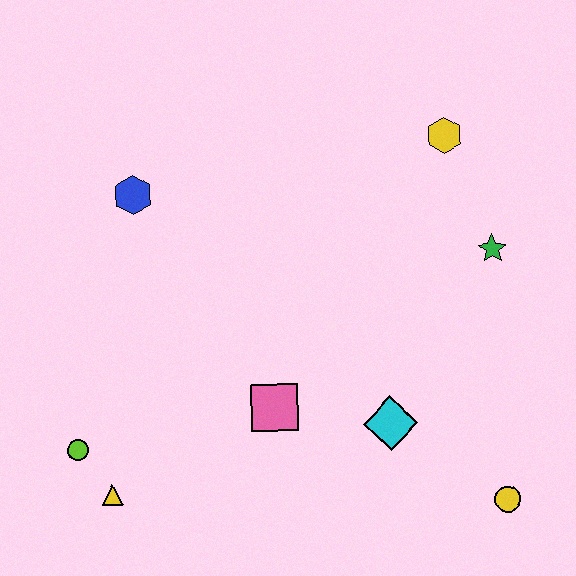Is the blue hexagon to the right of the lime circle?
Yes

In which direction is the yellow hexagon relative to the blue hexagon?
The yellow hexagon is to the right of the blue hexagon.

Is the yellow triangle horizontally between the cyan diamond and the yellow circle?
No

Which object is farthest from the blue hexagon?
The yellow circle is farthest from the blue hexagon.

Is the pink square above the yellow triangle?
Yes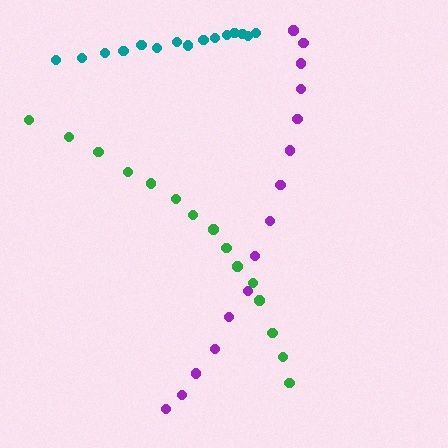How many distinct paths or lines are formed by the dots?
There are 3 distinct paths.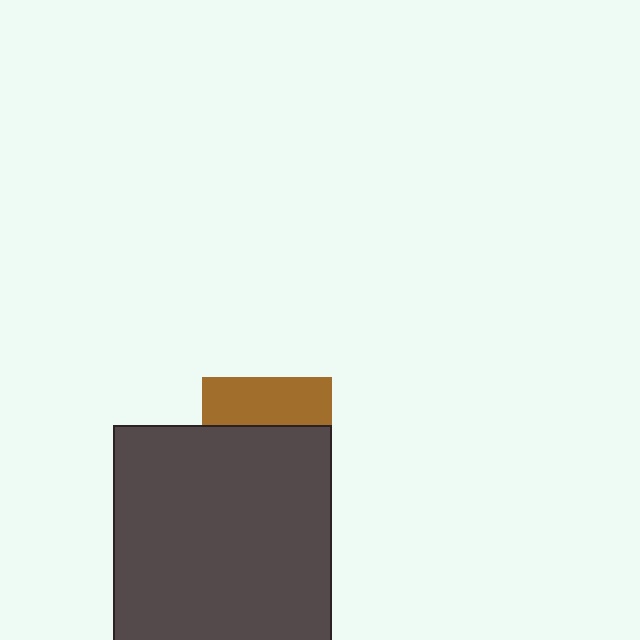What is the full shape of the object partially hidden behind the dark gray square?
The partially hidden object is a brown square.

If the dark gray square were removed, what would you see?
You would see the complete brown square.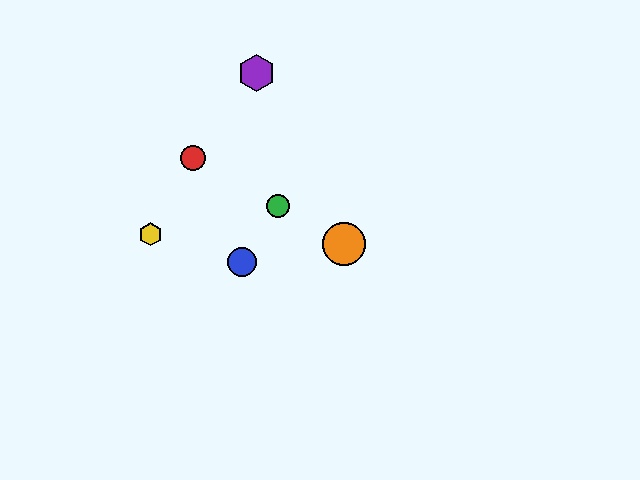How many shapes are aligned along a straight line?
3 shapes (the red circle, the green circle, the orange circle) are aligned along a straight line.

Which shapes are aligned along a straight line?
The red circle, the green circle, the orange circle are aligned along a straight line.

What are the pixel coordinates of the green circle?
The green circle is at (278, 206).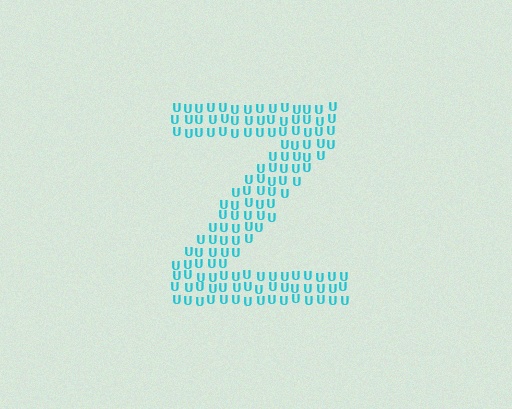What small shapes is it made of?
It is made of small letter U's.